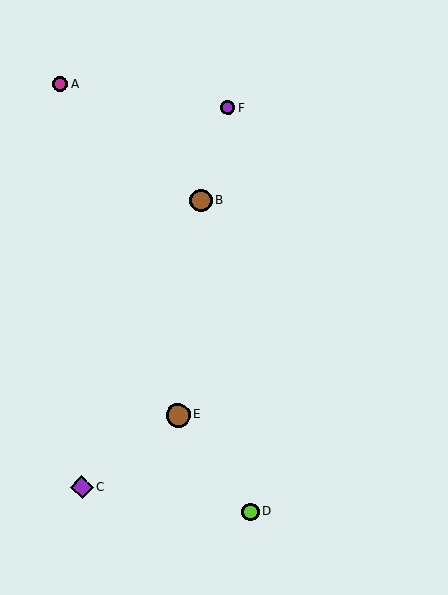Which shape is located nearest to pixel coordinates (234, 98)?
The purple circle (labeled F) at (228, 108) is nearest to that location.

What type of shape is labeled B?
Shape B is a brown circle.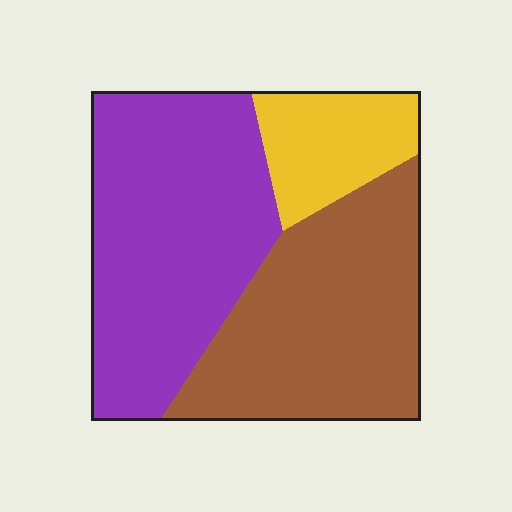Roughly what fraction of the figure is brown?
Brown takes up between a third and a half of the figure.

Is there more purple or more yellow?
Purple.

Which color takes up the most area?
Purple, at roughly 45%.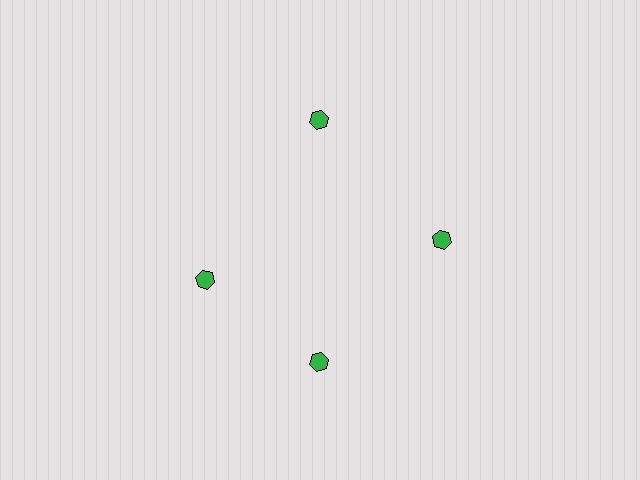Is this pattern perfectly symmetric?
No. The 4 green hexagons are arranged in a ring, but one element near the 9 o'clock position is rotated out of alignment along the ring, breaking the 4-fold rotational symmetry.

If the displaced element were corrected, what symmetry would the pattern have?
It would have 4-fold rotational symmetry — the pattern would map onto itself every 90 degrees.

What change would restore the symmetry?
The symmetry would be restored by rotating it back into even spacing with its neighbors so that all 4 hexagons sit at equal angles and equal distance from the center.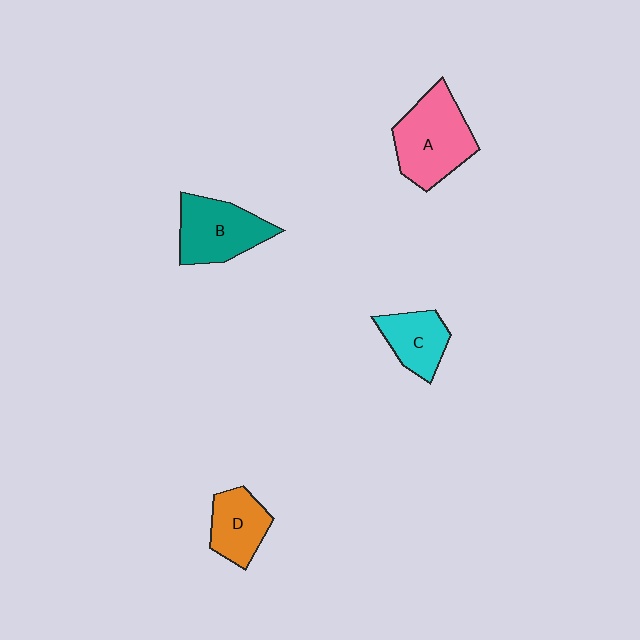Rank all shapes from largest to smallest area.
From largest to smallest: A (pink), B (teal), D (orange), C (cyan).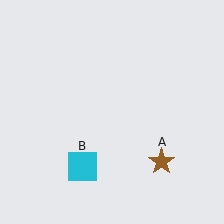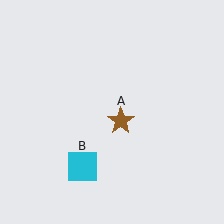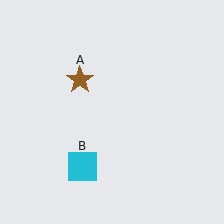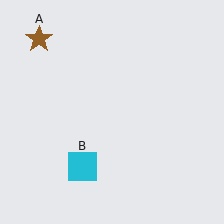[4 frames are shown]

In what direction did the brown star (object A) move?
The brown star (object A) moved up and to the left.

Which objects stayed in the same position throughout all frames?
Cyan square (object B) remained stationary.